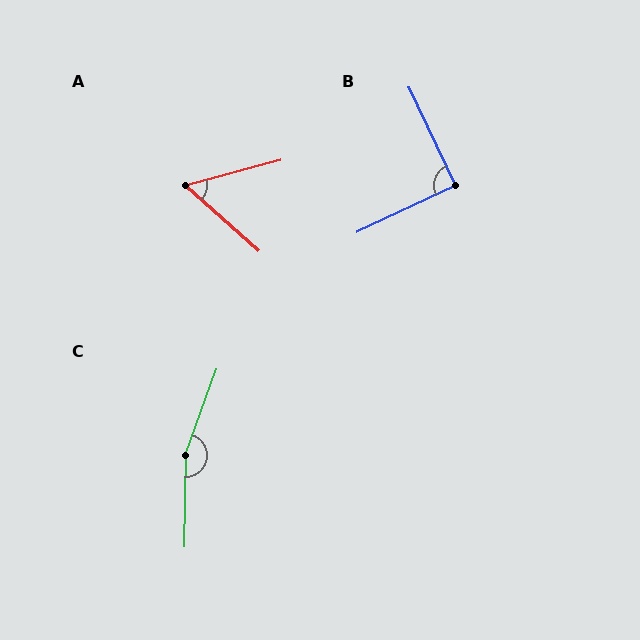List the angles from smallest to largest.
A (57°), B (90°), C (161°).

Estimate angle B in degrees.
Approximately 90 degrees.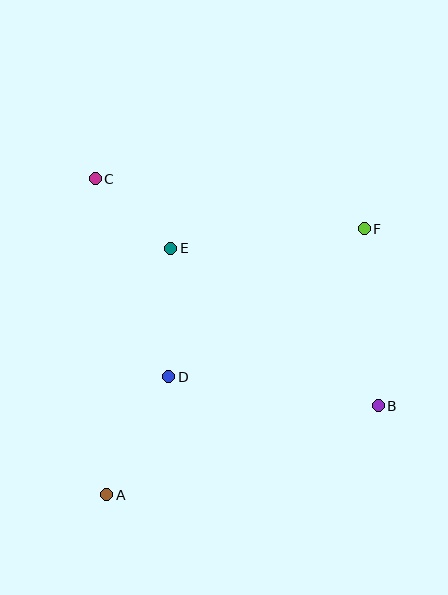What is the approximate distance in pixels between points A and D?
The distance between A and D is approximately 133 pixels.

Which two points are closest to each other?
Points C and E are closest to each other.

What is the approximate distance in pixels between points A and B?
The distance between A and B is approximately 286 pixels.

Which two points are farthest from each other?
Points A and F are farthest from each other.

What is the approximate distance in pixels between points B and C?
The distance between B and C is approximately 363 pixels.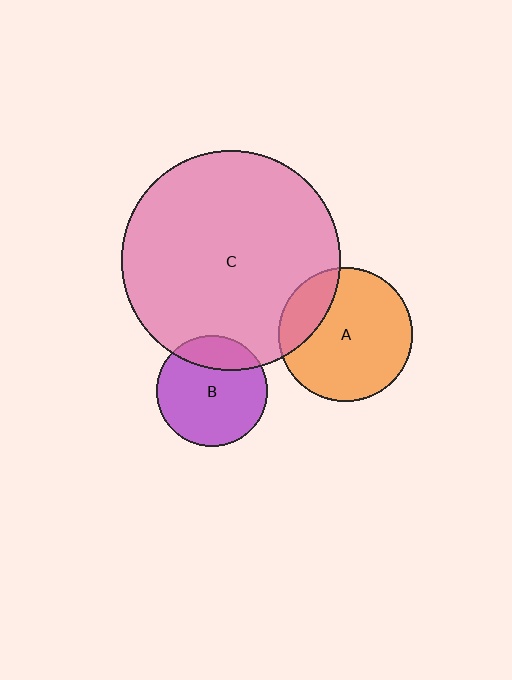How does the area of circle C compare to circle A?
Approximately 2.7 times.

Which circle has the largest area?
Circle C (pink).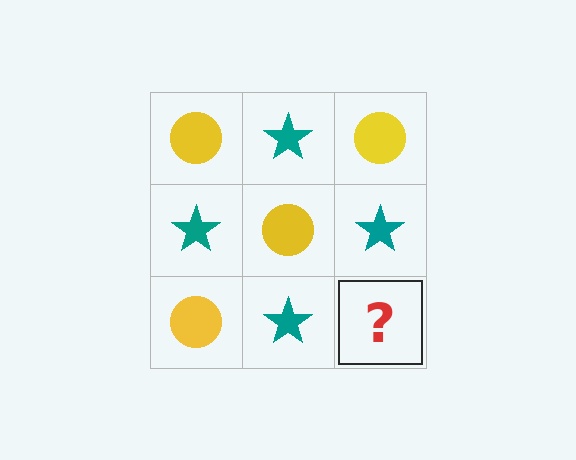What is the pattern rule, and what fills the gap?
The rule is that it alternates yellow circle and teal star in a checkerboard pattern. The gap should be filled with a yellow circle.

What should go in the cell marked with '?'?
The missing cell should contain a yellow circle.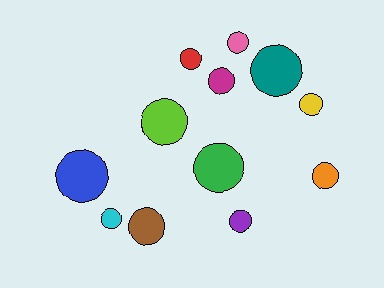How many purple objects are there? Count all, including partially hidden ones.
There is 1 purple object.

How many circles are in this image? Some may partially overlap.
There are 12 circles.